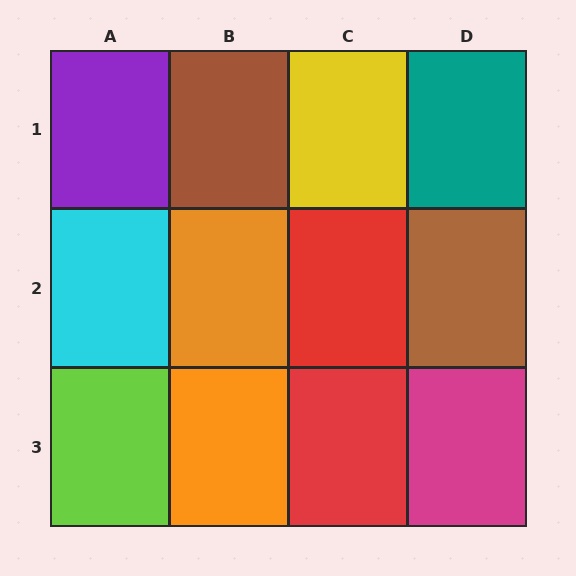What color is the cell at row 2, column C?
Red.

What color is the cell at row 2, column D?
Brown.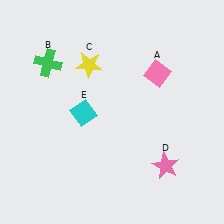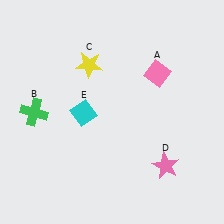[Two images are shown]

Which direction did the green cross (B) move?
The green cross (B) moved down.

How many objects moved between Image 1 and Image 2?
1 object moved between the two images.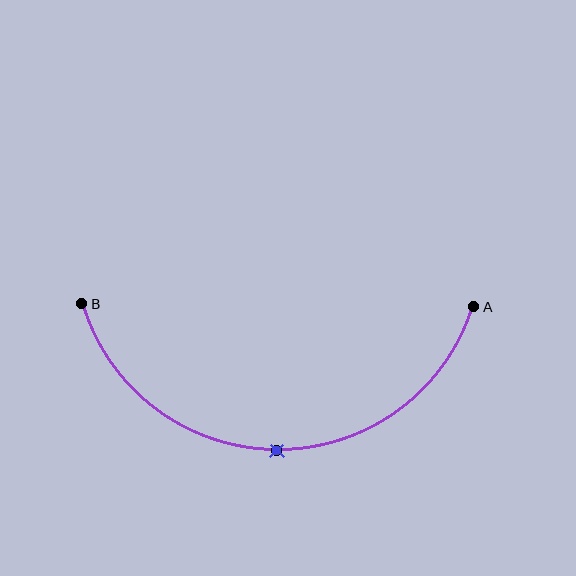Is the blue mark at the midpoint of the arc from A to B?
Yes. The blue mark lies on the arc at equal arc-length from both A and B — it is the arc midpoint.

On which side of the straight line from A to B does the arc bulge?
The arc bulges below the straight line connecting A and B.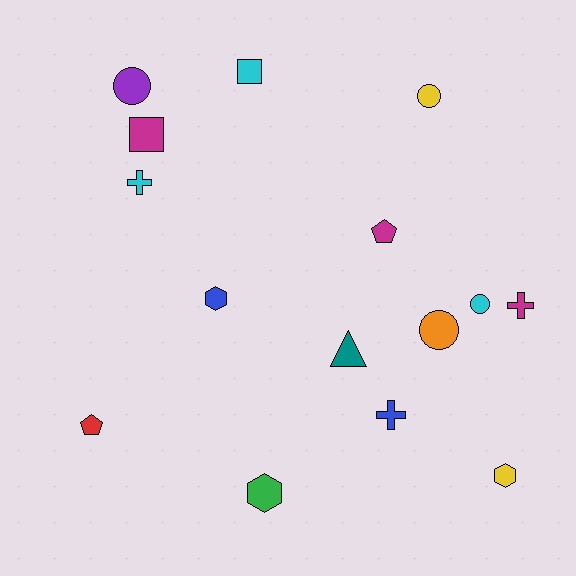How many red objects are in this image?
There is 1 red object.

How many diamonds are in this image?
There are no diamonds.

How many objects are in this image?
There are 15 objects.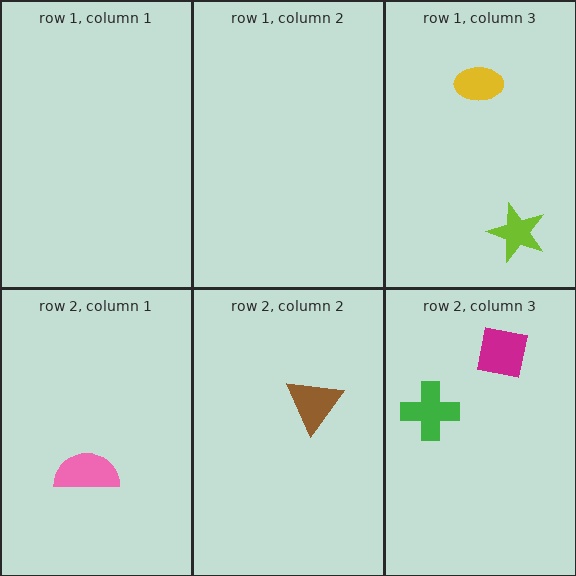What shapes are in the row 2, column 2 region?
The brown triangle.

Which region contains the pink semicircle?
The row 2, column 1 region.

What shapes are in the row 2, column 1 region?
The pink semicircle.